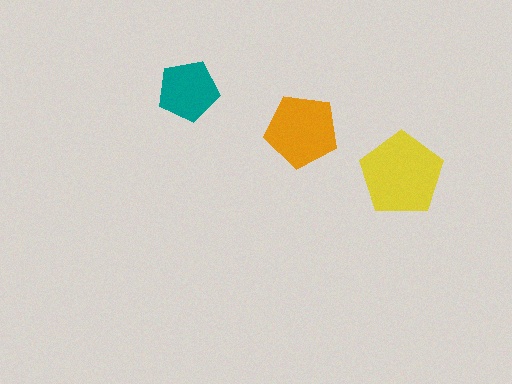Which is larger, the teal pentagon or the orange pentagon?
The orange one.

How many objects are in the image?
There are 3 objects in the image.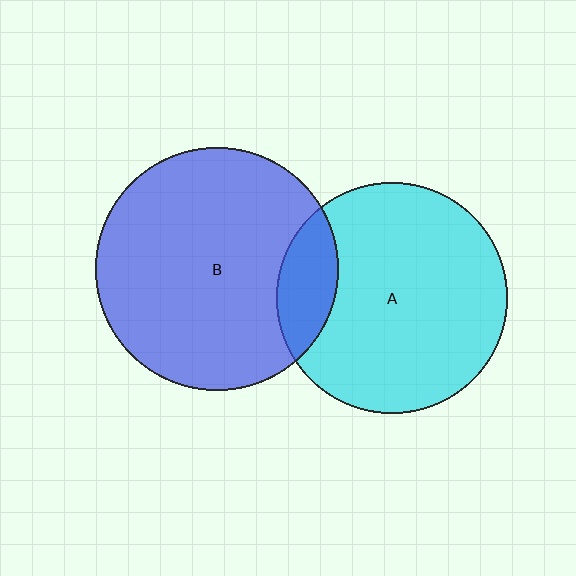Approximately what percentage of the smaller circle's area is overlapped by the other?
Approximately 15%.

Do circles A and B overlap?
Yes.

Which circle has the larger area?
Circle B (blue).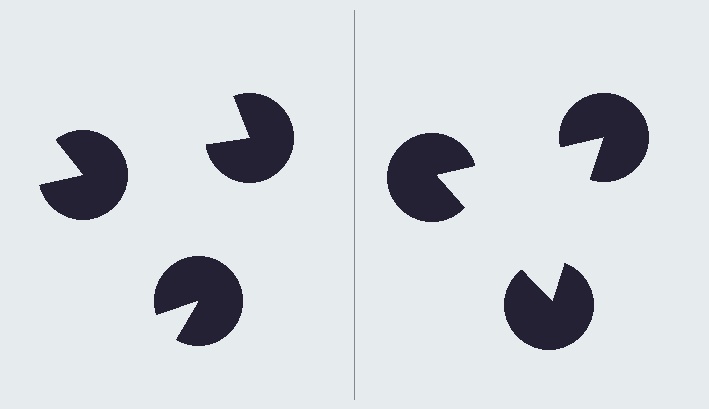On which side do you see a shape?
An illusory triangle appears on the right side. On the left side the wedge cuts are rotated, so no coherent shape forms.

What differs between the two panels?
The pac-man discs are positioned identically on both sides; only the wedge orientations differ. On the right they align to a triangle; on the left they are misaligned.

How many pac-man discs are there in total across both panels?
6 — 3 on each side.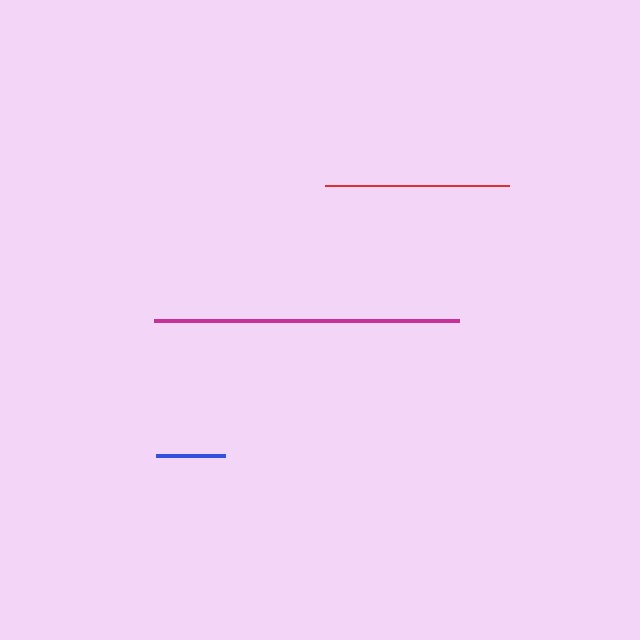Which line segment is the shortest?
The blue line is the shortest at approximately 70 pixels.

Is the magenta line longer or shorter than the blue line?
The magenta line is longer than the blue line.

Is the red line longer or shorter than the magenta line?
The magenta line is longer than the red line.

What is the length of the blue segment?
The blue segment is approximately 70 pixels long.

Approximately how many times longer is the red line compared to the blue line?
The red line is approximately 2.6 times the length of the blue line.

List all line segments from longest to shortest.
From longest to shortest: magenta, red, blue.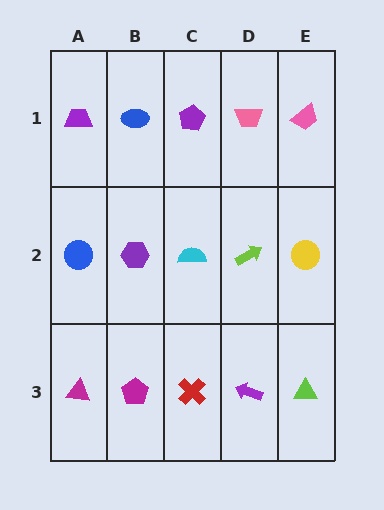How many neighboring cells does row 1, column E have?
2.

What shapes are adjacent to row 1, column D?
A lime arrow (row 2, column D), a purple pentagon (row 1, column C), a pink trapezoid (row 1, column E).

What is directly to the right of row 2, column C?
A lime arrow.